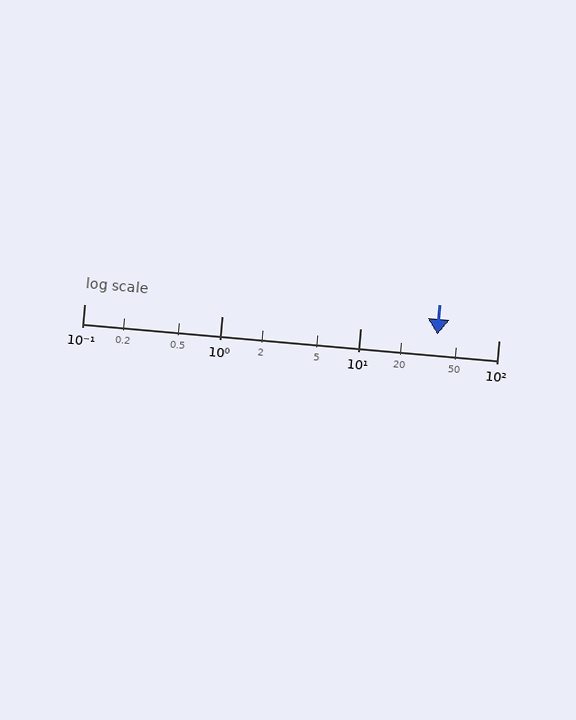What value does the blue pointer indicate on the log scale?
The pointer indicates approximately 36.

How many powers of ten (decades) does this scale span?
The scale spans 3 decades, from 0.1 to 100.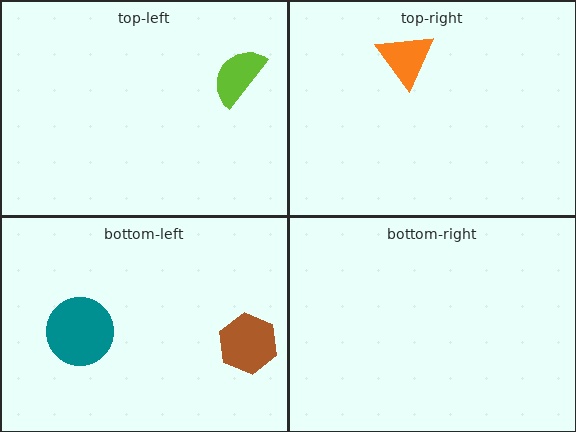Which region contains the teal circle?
The bottom-left region.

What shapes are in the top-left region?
The lime semicircle.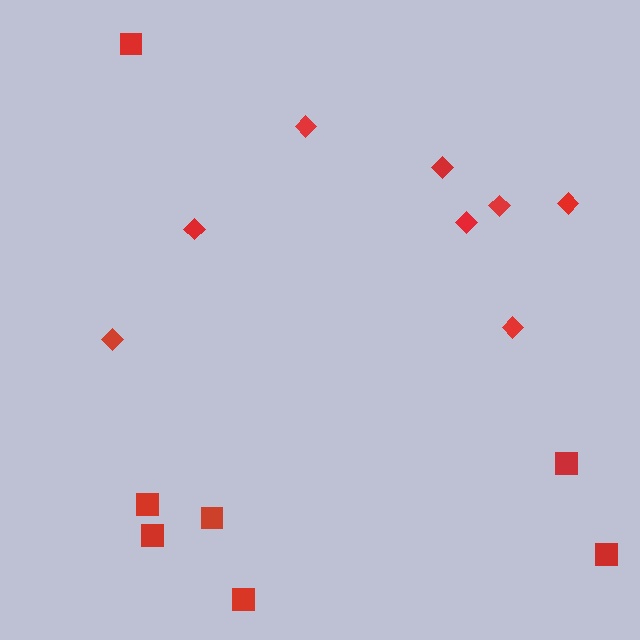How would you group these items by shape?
There are 2 groups: one group of diamonds (8) and one group of squares (7).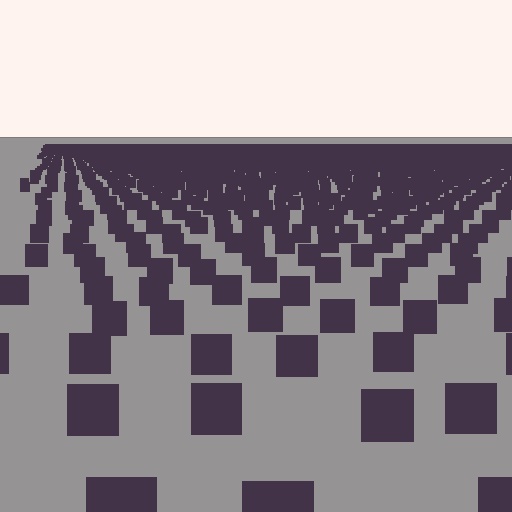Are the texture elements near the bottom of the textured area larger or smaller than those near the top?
Larger. Near the bottom, elements are closer to the viewer and appear at a bigger on-screen size.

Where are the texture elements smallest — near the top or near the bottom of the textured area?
Near the top.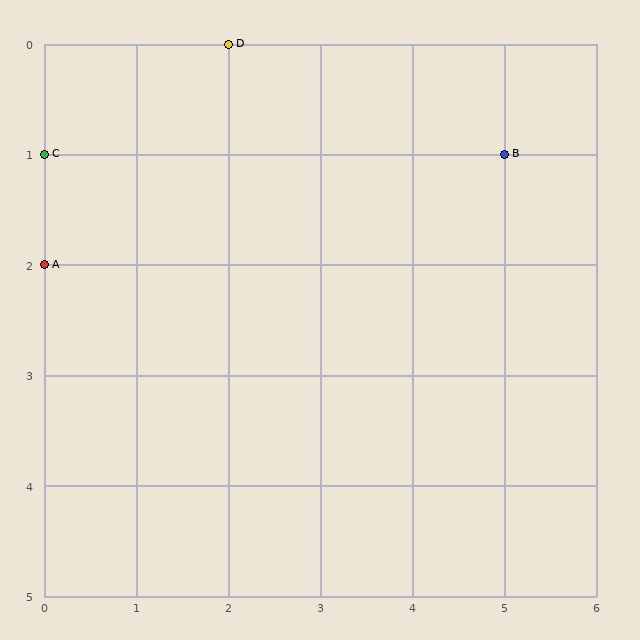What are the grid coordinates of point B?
Point B is at grid coordinates (5, 1).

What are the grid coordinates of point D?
Point D is at grid coordinates (2, 0).